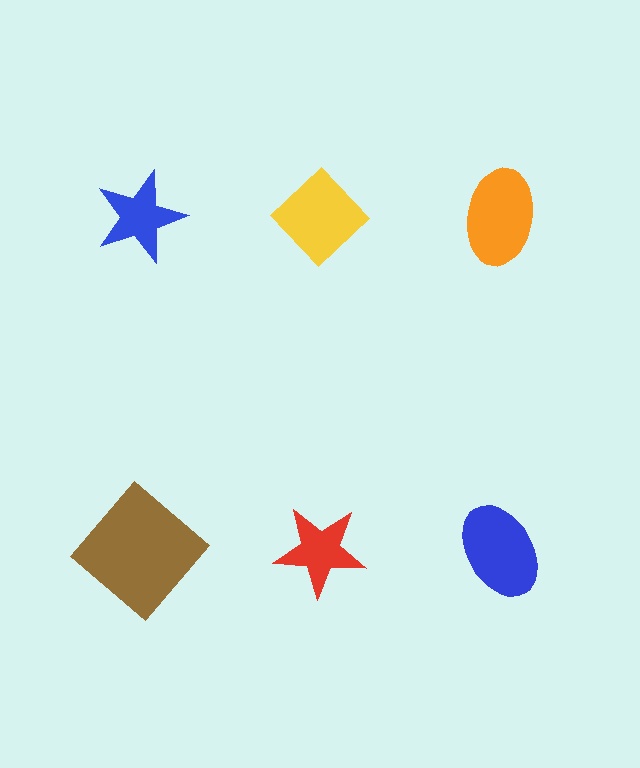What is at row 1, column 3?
An orange ellipse.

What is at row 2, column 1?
A brown diamond.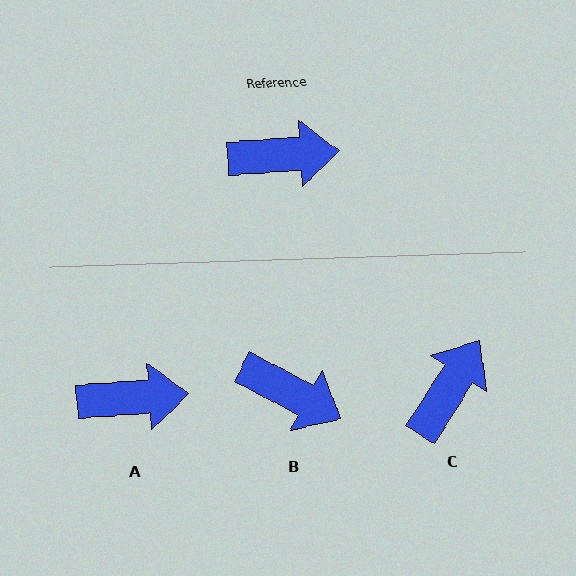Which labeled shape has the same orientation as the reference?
A.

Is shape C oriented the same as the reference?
No, it is off by about 54 degrees.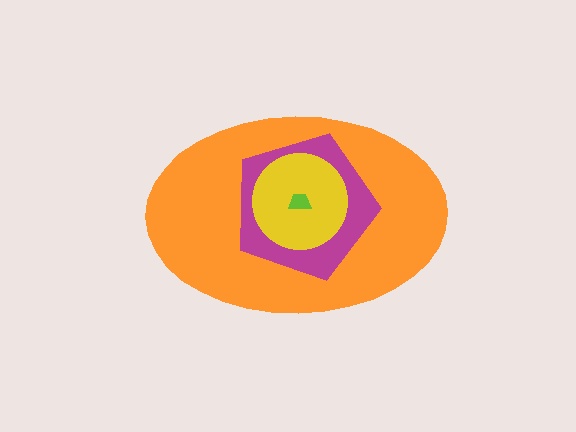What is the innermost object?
The lime trapezoid.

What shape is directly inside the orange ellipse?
The magenta pentagon.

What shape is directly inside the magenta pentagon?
The yellow circle.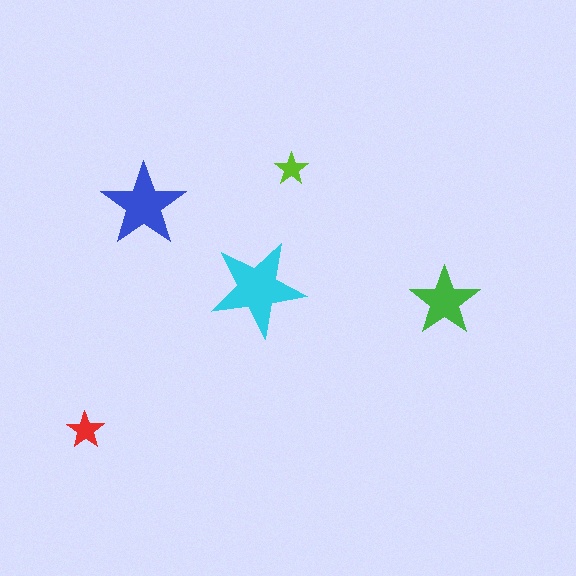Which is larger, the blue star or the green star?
The blue one.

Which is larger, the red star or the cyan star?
The cyan one.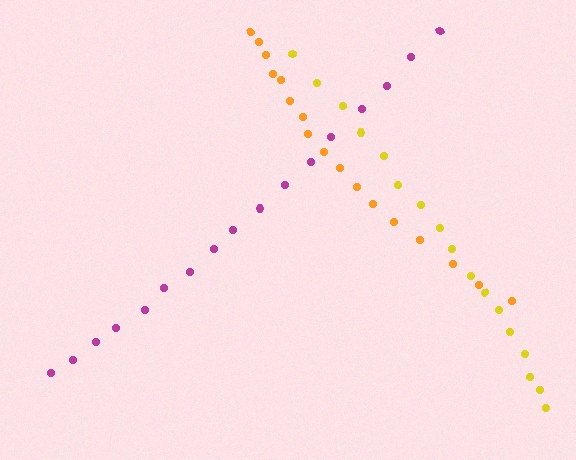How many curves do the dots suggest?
There are 3 distinct paths.